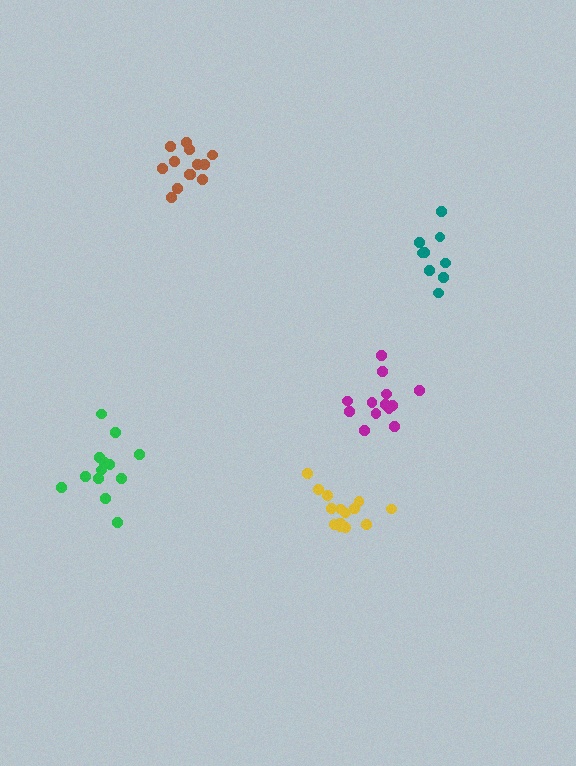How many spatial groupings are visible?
There are 5 spatial groupings.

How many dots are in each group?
Group 1: 14 dots, Group 2: 14 dots, Group 3: 9 dots, Group 4: 13 dots, Group 5: 13 dots (63 total).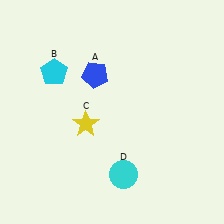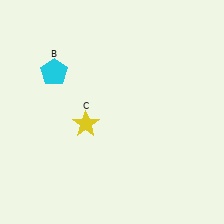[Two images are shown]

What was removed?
The blue pentagon (A), the cyan circle (D) were removed in Image 2.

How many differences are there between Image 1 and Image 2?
There are 2 differences between the two images.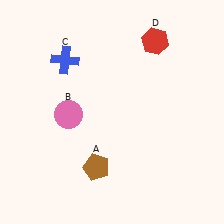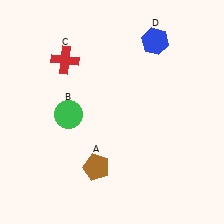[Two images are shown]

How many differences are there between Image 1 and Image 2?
There are 3 differences between the two images.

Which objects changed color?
B changed from pink to green. C changed from blue to red. D changed from red to blue.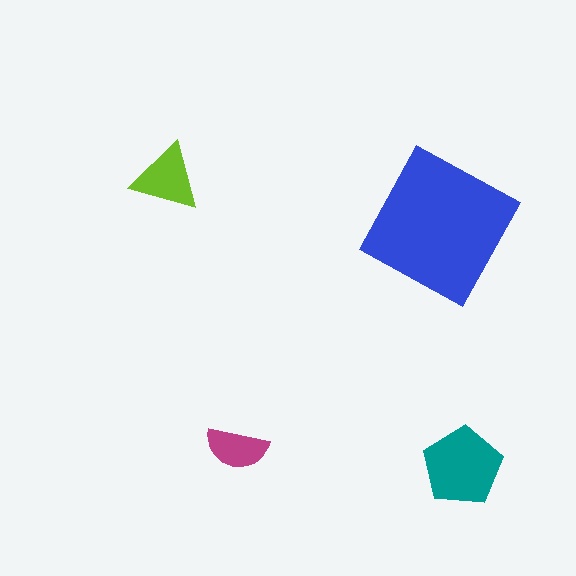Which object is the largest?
The blue square.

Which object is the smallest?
The magenta semicircle.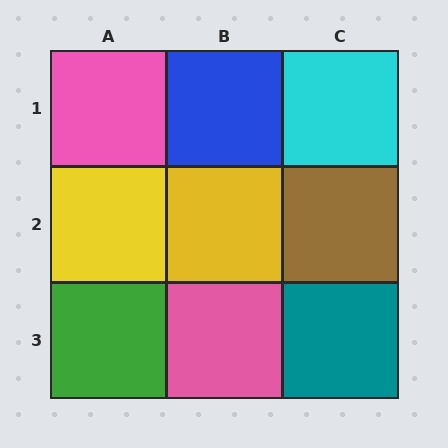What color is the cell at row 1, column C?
Cyan.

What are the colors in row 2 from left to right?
Yellow, yellow, brown.